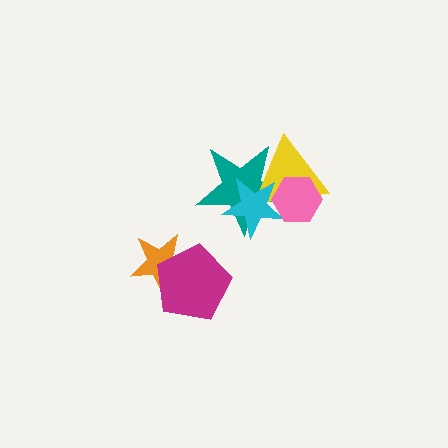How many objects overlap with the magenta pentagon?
1 object overlaps with the magenta pentagon.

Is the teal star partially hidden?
Yes, it is partially covered by another shape.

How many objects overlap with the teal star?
3 objects overlap with the teal star.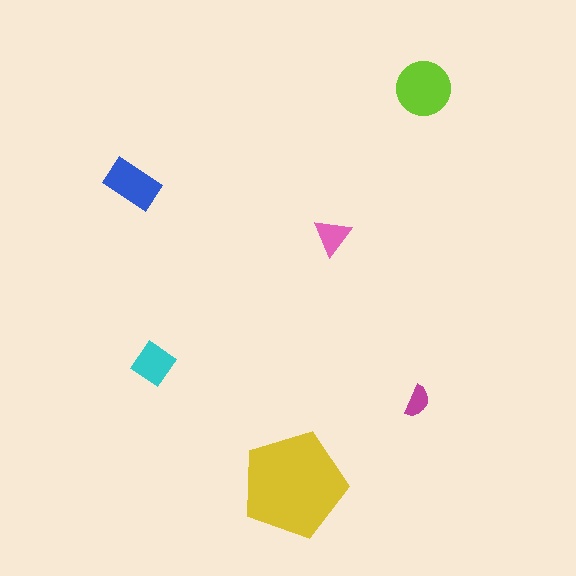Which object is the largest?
The yellow pentagon.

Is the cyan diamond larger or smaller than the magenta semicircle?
Larger.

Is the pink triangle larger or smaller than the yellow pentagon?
Smaller.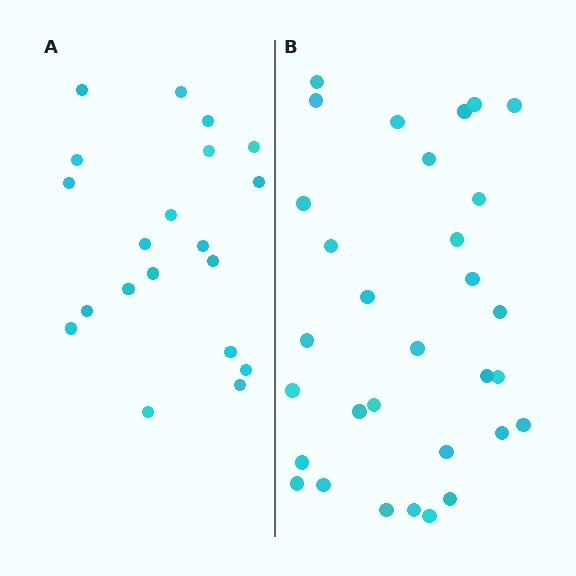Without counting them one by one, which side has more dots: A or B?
Region B (the right region) has more dots.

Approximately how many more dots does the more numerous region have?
Region B has roughly 12 or so more dots than region A.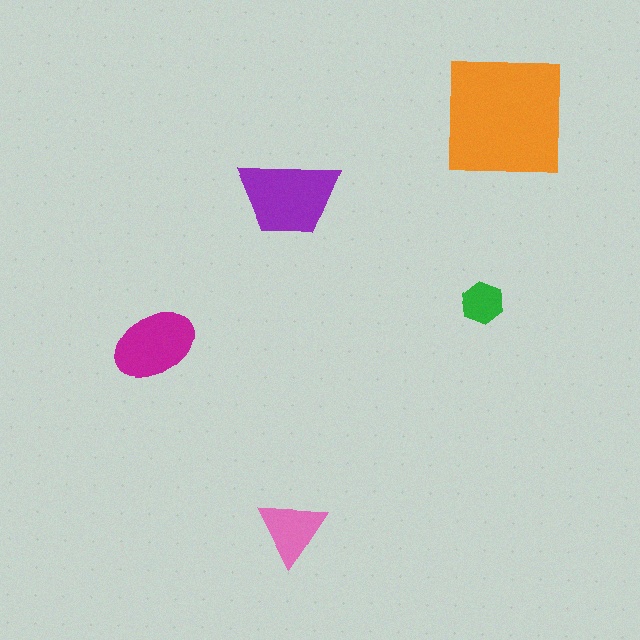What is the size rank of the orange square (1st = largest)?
1st.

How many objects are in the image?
There are 5 objects in the image.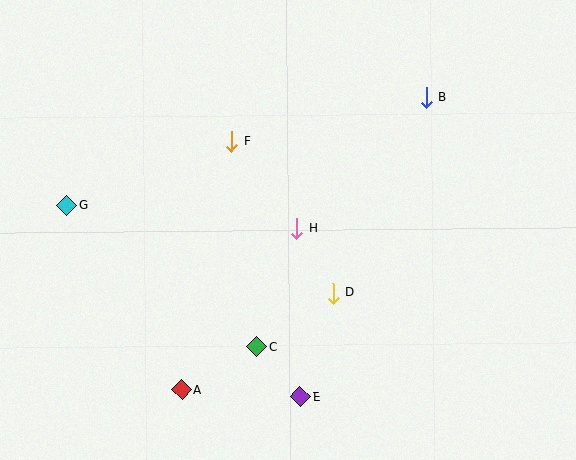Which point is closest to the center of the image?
Point H at (297, 228) is closest to the center.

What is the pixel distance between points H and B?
The distance between H and B is 184 pixels.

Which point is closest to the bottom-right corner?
Point E is closest to the bottom-right corner.